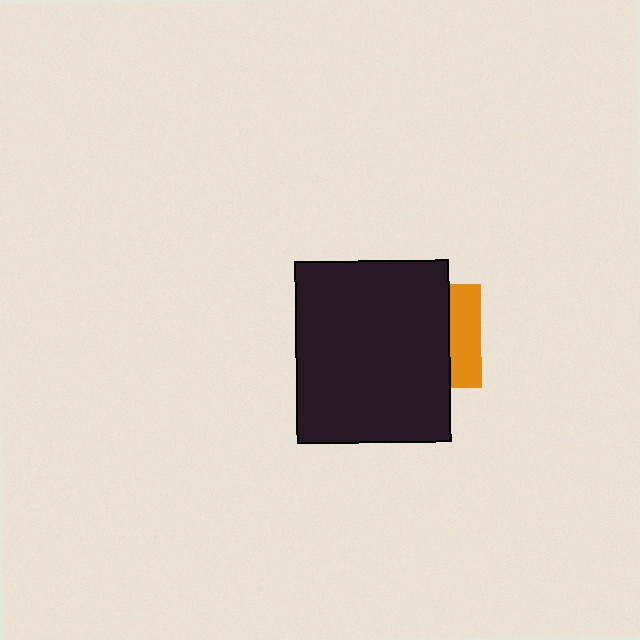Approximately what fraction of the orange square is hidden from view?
Roughly 69% of the orange square is hidden behind the black rectangle.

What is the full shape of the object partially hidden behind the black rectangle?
The partially hidden object is an orange square.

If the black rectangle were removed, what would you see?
You would see the complete orange square.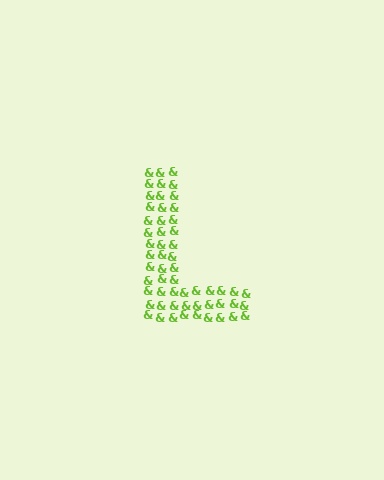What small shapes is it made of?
It is made of small ampersands.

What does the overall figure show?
The overall figure shows the letter L.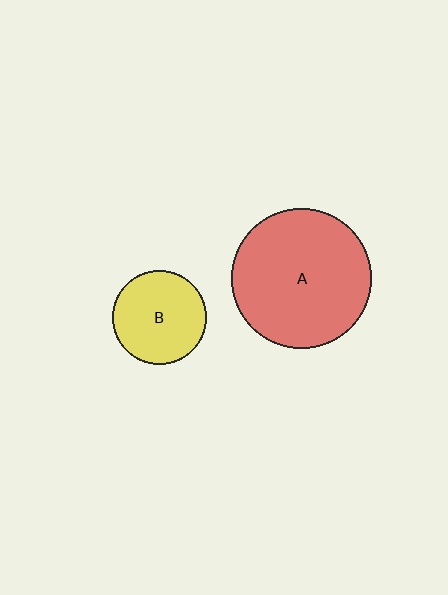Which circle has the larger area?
Circle A (red).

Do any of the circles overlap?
No, none of the circles overlap.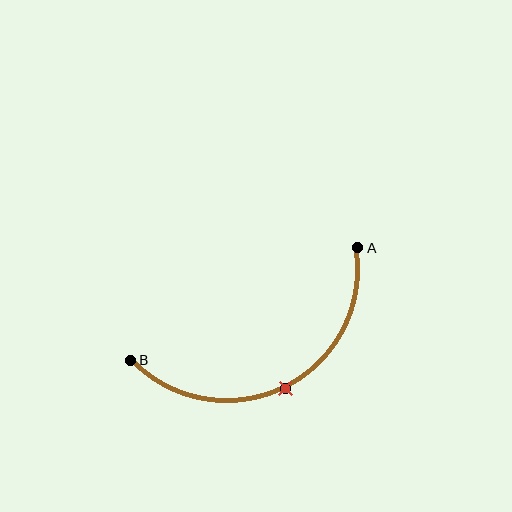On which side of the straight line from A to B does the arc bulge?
The arc bulges below the straight line connecting A and B.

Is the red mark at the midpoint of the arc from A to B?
Yes. The red mark lies on the arc at equal arc-length from both A and B — it is the arc midpoint.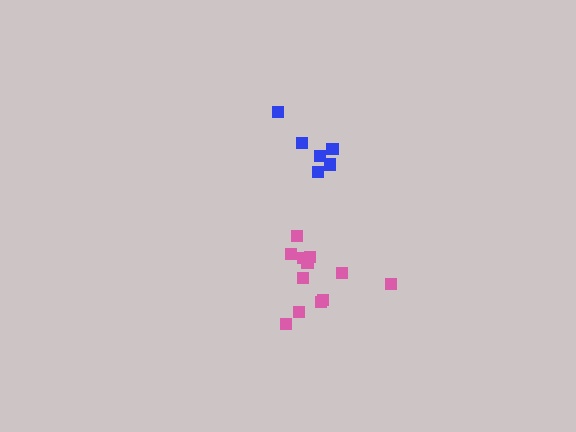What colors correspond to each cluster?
The clusters are colored: blue, pink.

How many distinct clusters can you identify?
There are 2 distinct clusters.